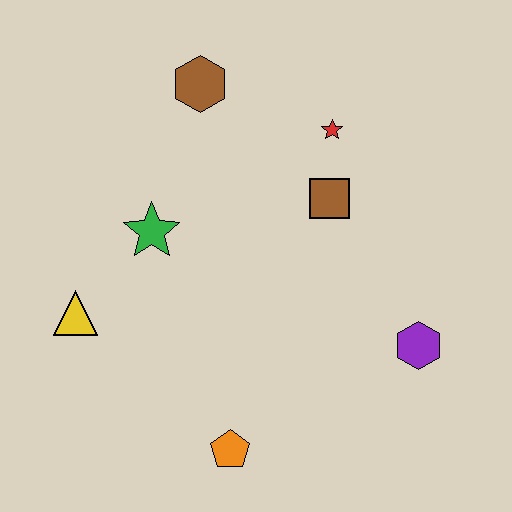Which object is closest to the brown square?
The red star is closest to the brown square.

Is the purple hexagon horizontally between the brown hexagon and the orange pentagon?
No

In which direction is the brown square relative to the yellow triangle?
The brown square is to the right of the yellow triangle.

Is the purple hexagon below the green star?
Yes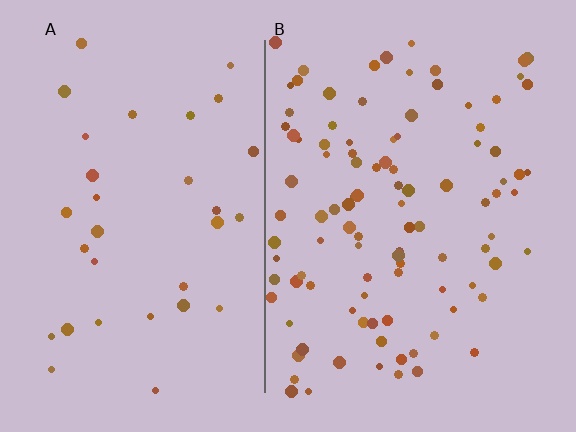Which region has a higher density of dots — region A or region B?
B (the right).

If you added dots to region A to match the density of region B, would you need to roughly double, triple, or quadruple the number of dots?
Approximately triple.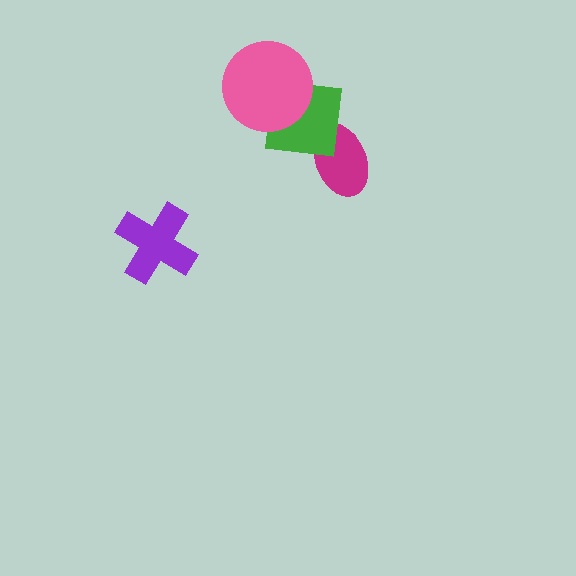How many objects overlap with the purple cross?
0 objects overlap with the purple cross.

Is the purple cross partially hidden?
No, no other shape covers it.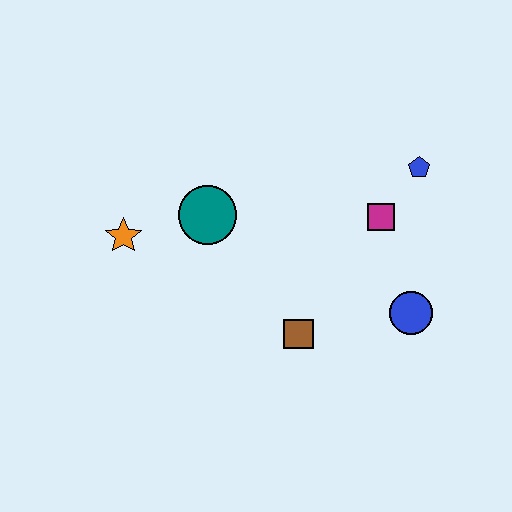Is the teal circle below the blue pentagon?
Yes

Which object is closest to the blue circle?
The magenta square is closest to the blue circle.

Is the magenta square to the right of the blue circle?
No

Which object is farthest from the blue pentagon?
The orange star is farthest from the blue pentagon.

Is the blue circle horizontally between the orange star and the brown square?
No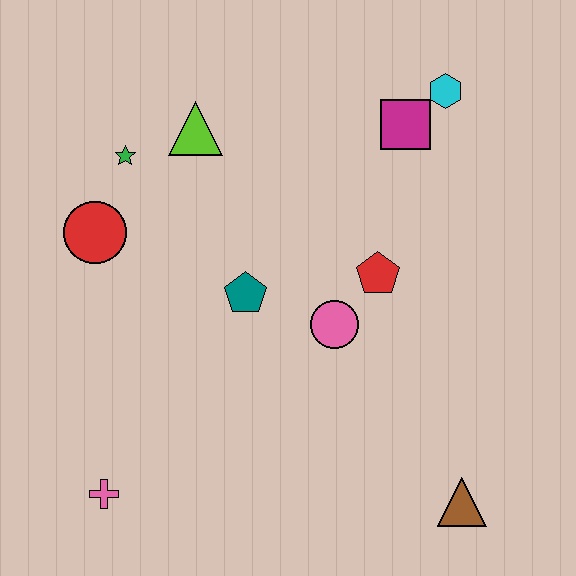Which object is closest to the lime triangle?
The green star is closest to the lime triangle.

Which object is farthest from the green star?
The brown triangle is farthest from the green star.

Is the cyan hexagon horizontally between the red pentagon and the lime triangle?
No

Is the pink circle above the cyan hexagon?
No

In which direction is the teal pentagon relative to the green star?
The teal pentagon is below the green star.